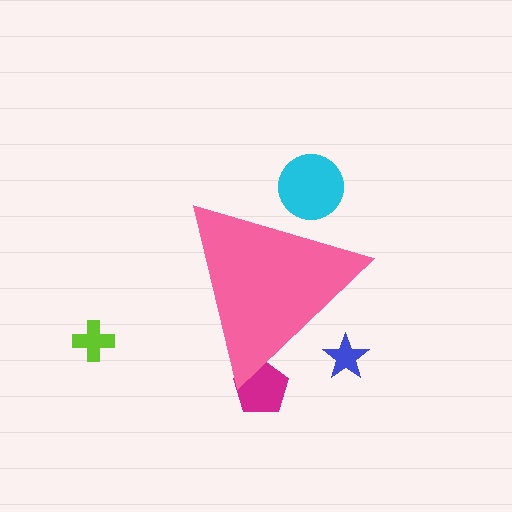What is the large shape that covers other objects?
A pink triangle.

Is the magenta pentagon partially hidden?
Yes, the magenta pentagon is partially hidden behind the pink triangle.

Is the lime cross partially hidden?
No, the lime cross is fully visible.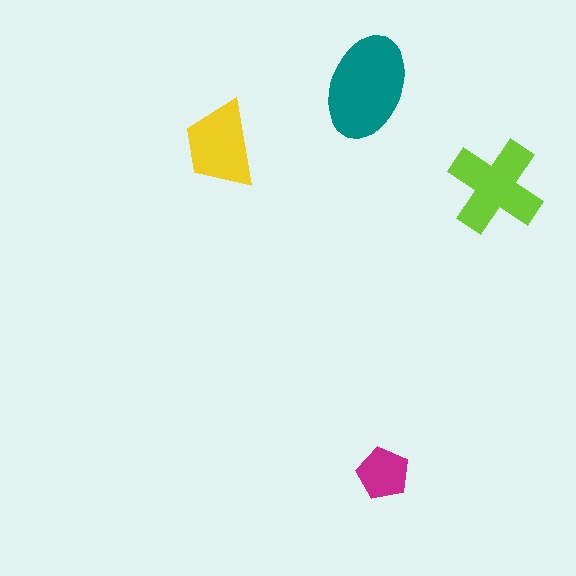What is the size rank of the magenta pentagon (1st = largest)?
4th.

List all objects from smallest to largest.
The magenta pentagon, the yellow trapezoid, the lime cross, the teal ellipse.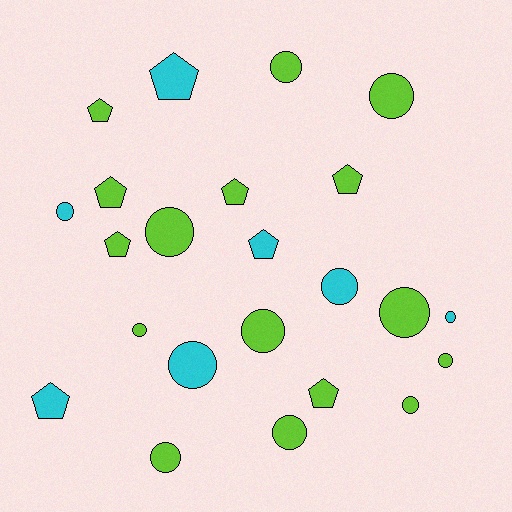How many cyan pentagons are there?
There are 3 cyan pentagons.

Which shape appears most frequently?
Circle, with 14 objects.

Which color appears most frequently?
Lime, with 16 objects.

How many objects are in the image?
There are 23 objects.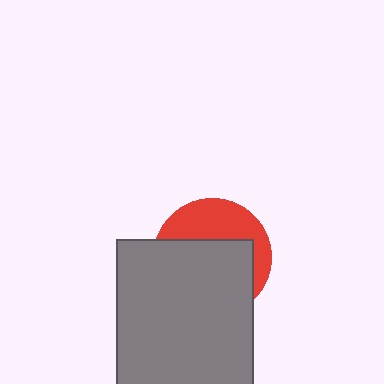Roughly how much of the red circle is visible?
A small part of it is visible (roughly 39%).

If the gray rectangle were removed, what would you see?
You would see the complete red circle.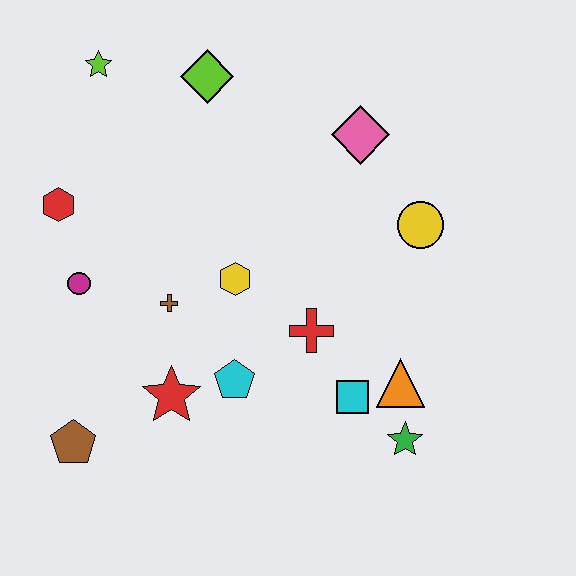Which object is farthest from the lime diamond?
The green star is farthest from the lime diamond.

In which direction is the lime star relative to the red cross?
The lime star is above the red cross.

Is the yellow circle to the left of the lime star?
No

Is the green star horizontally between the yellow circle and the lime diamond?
Yes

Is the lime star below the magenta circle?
No